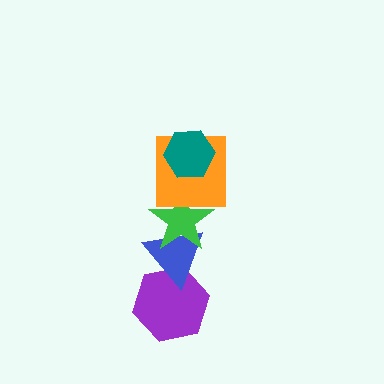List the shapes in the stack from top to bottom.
From top to bottom: the teal hexagon, the orange square, the green star, the blue triangle, the purple hexagon.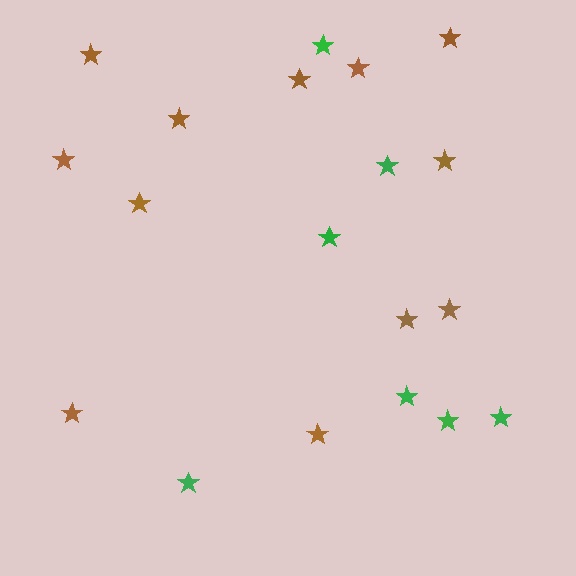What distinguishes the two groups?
There are 2 groups: one group of green stars (7) and one group of brown stars (12).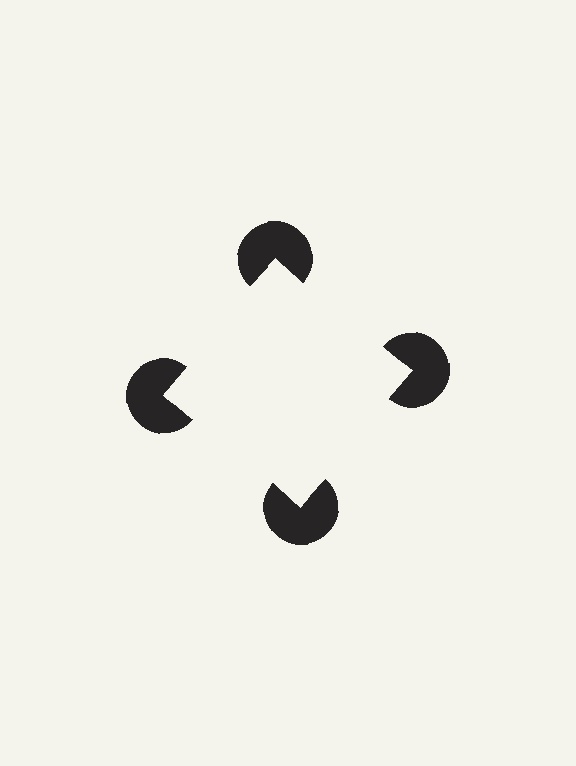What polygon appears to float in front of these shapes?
An illusory square — its edges are inferred from the aligned wedge cuts in the pac-man discs, not physically drawn.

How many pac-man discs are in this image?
There are 4 — one at each vertex of the illusory square.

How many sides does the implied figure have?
4 sides.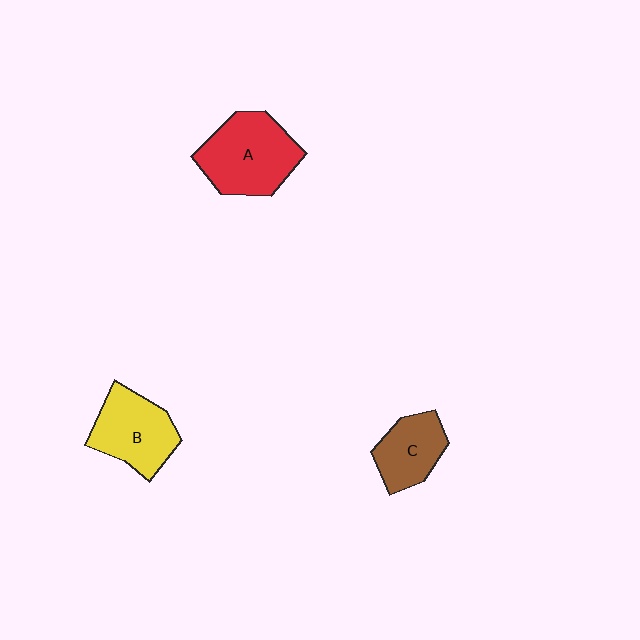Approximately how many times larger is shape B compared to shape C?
Approximately 1.3 times.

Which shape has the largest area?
Shape A (red).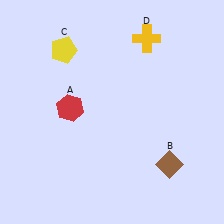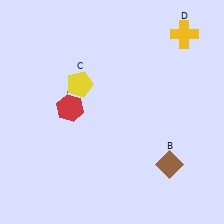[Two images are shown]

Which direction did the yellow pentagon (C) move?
The yellow pentagon (C) moved down.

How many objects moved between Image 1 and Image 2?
2 objects moved between the two images.